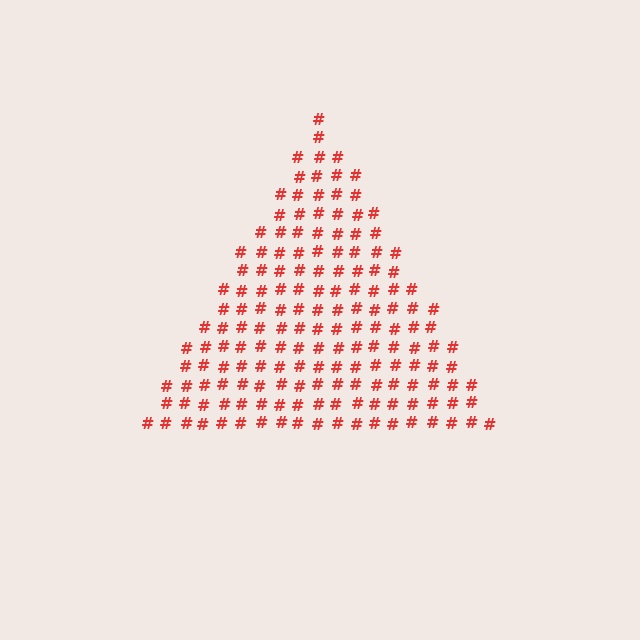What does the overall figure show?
The overall figure shows a triangle.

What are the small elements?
The small elements are hash symbols.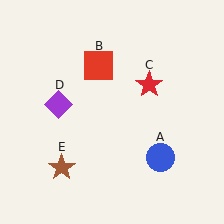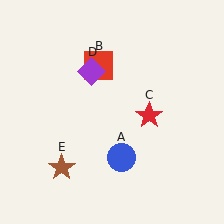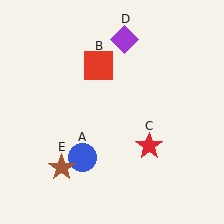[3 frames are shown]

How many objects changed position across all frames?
3 objects changed position: blue circle (object A), red star (object C), purple diamond (object D).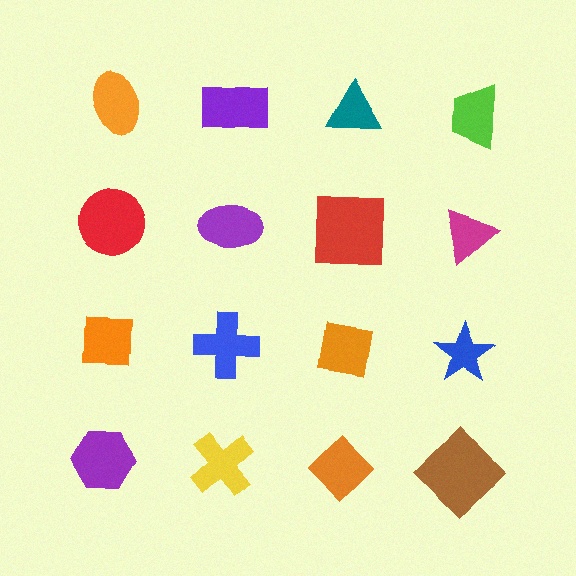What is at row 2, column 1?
A red circle.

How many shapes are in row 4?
4 shapes.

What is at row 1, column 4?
A lime trapezoid.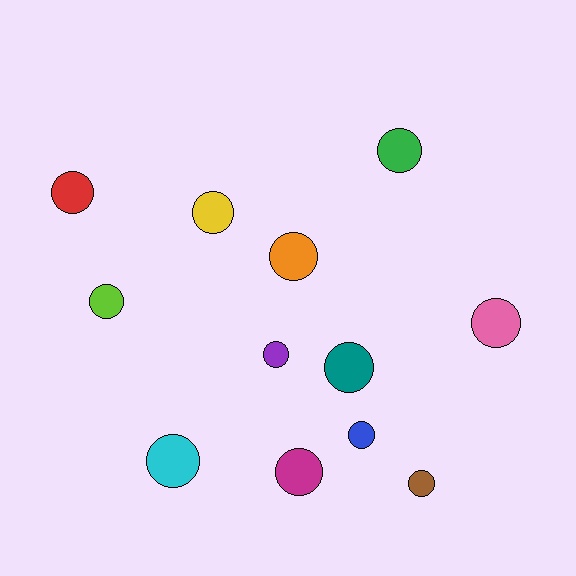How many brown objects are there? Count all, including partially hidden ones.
There is 1 brown object.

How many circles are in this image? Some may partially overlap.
There are 12 circles.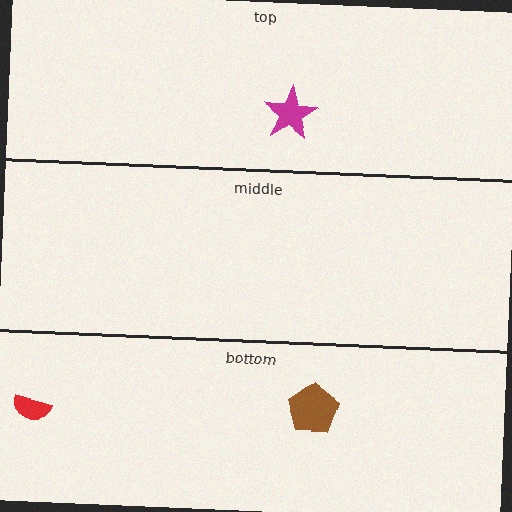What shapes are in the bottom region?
The red semicircle, the brown pentagon.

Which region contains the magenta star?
The top region.